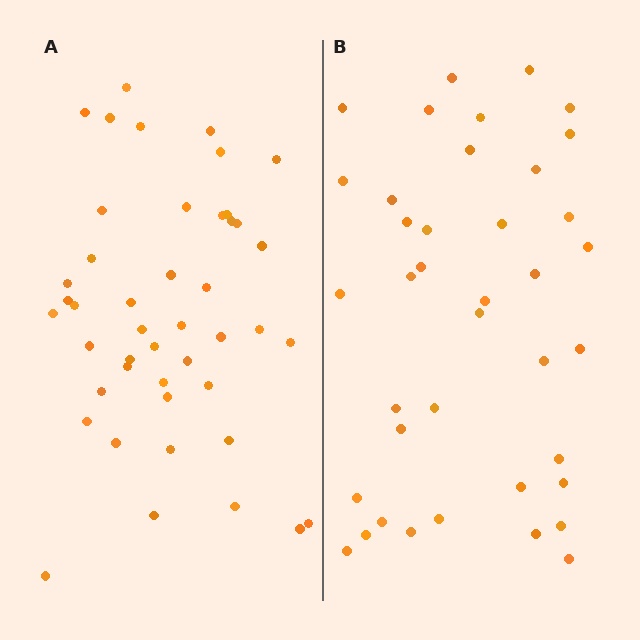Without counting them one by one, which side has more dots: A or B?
Region A (the left region) has more dots.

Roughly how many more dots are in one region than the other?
Region A has about 6 more dots than region B.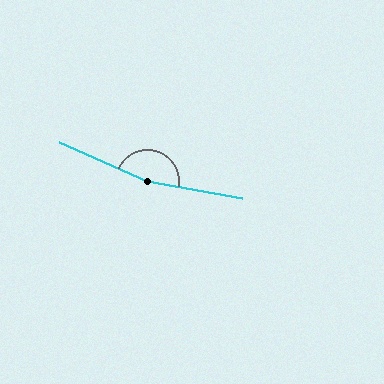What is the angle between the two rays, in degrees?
Approximately 166 degrees.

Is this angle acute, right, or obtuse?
It is obtuse.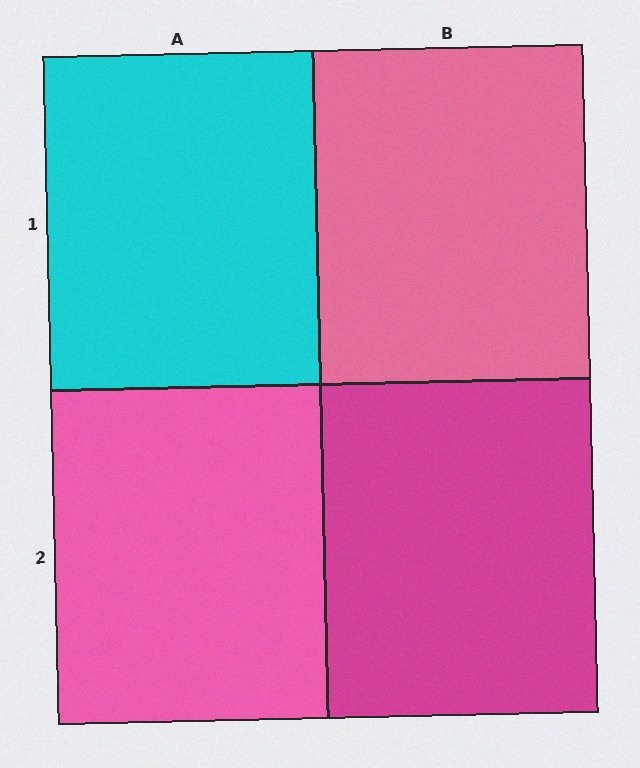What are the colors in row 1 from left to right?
Cyan, pink.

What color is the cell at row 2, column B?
Magenta.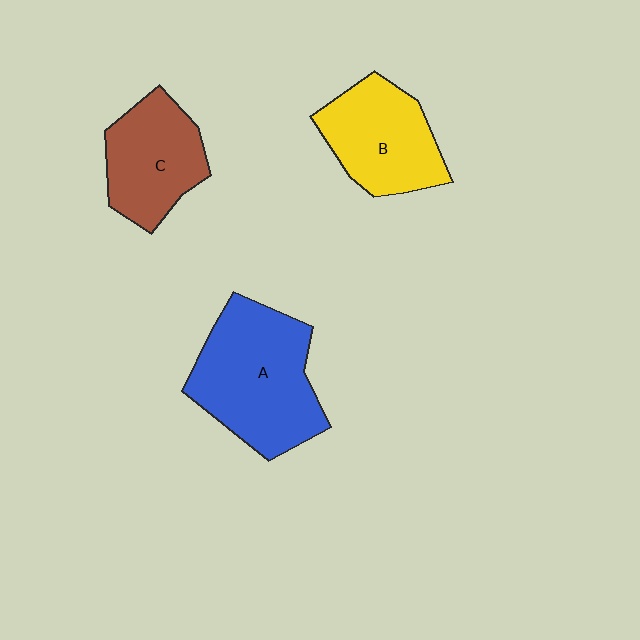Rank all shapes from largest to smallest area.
From largest to smallest: A (blue), B (yellow), C (brown).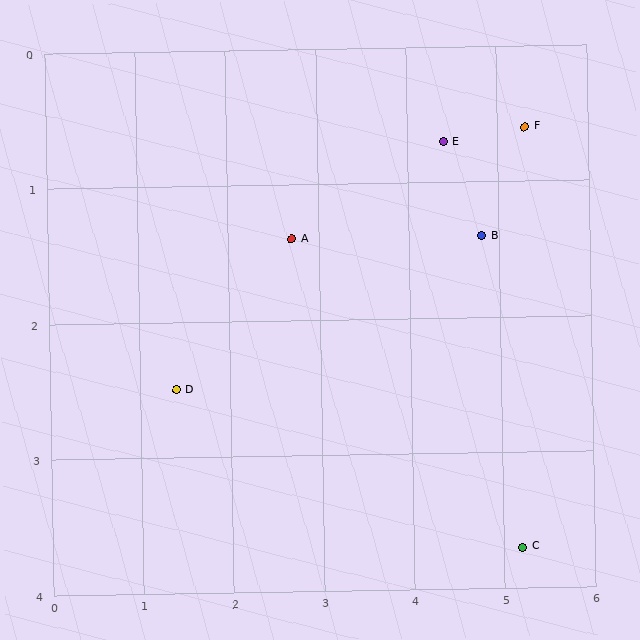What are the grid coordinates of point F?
Point F is at approximately (5.3, 0.6).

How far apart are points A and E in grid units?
Points A and E are about 1.8 grid units apart.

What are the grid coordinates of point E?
Point E is at approximately (4.4, 0.7).